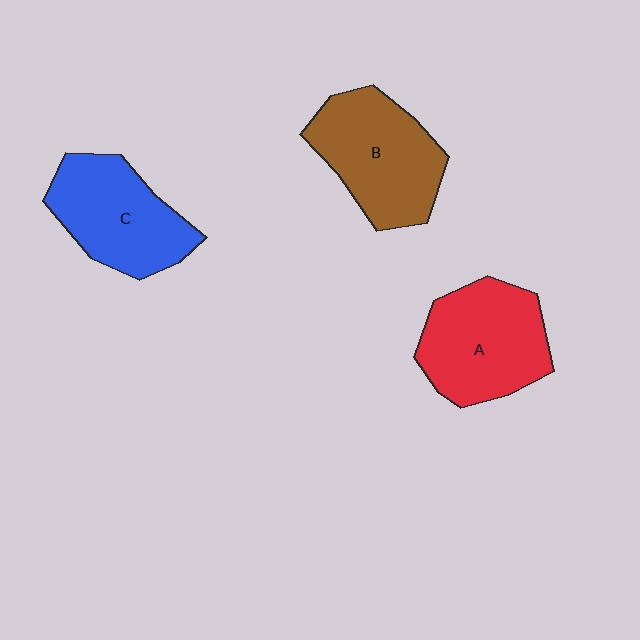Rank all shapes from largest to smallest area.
From largest to smallest: B (brown), A (red), C (blue).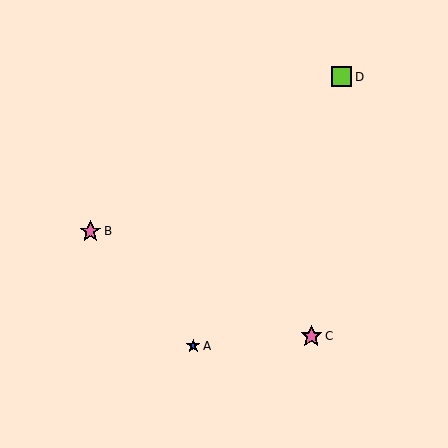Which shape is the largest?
The pink star (labeled C) is the largest.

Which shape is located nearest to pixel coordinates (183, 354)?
The blue star (labeled A) at (193, 346) is nearest to that location.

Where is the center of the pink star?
The center of the pink star is at (311, 336).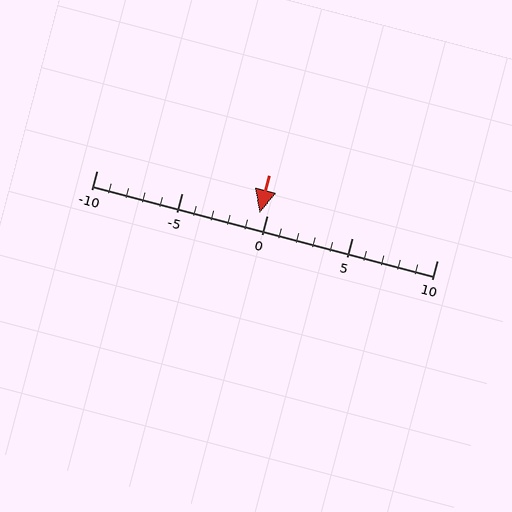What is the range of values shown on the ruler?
The ruler shows values from -10 to 10.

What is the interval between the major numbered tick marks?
The major tick marks are spaced 5 units apart.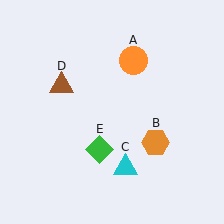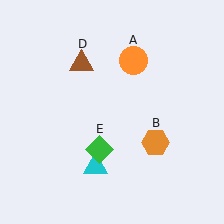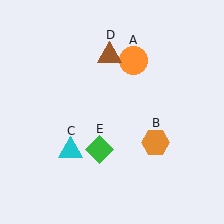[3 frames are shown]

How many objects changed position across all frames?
2 objects changed position: cyan triangle (object C), brown triangle (object D).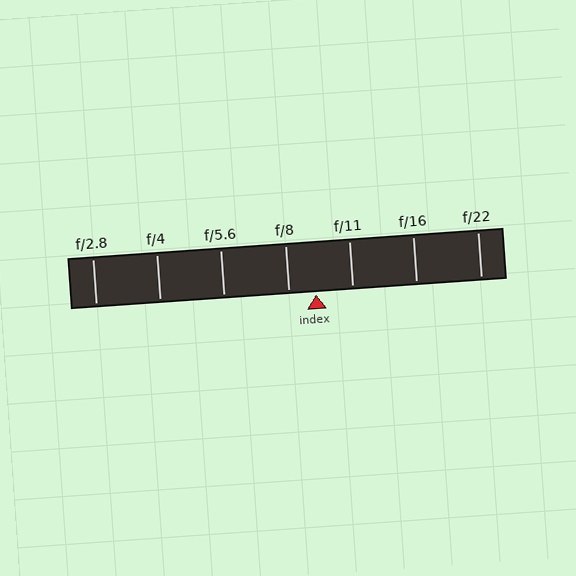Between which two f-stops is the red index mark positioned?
The index mark is between f/8 and f/11.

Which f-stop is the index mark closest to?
The index mark is closest to f/8.